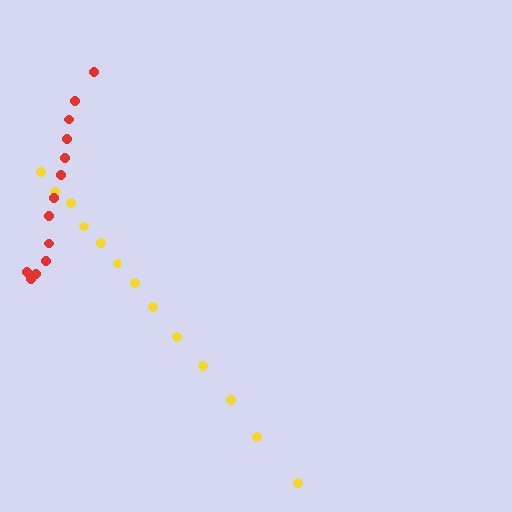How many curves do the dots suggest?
There are 2 distinct paths.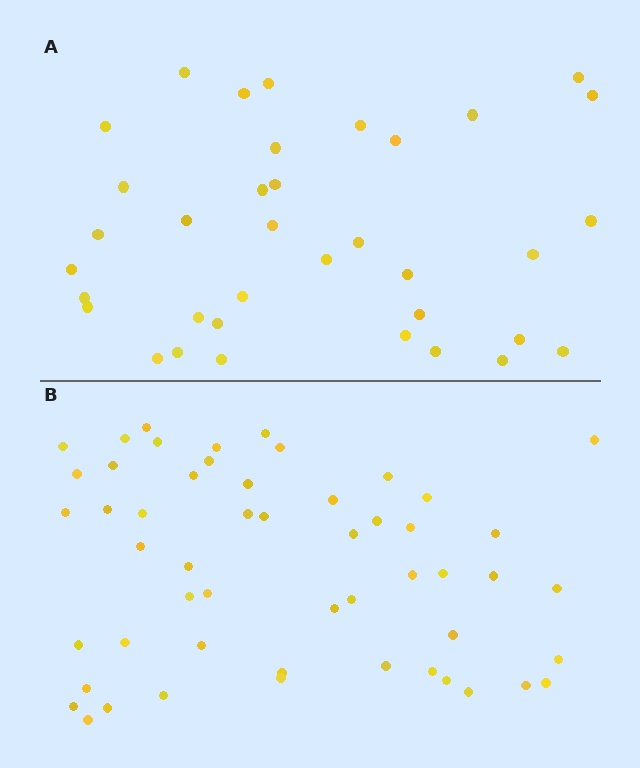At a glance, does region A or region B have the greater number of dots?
Region B (the bottom region) has more dots.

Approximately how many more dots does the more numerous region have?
Region B has approximately 15 more dots than region A.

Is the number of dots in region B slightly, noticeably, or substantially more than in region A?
Region B has substantially more. The ratio is roughly 1.5 to 1.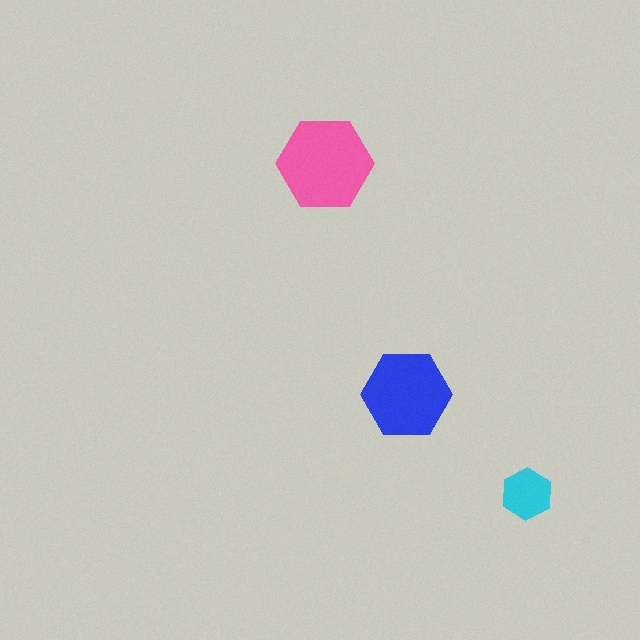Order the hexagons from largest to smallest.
the pink one, the blue one, the cyan one.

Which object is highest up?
The pink hexagon is topmost.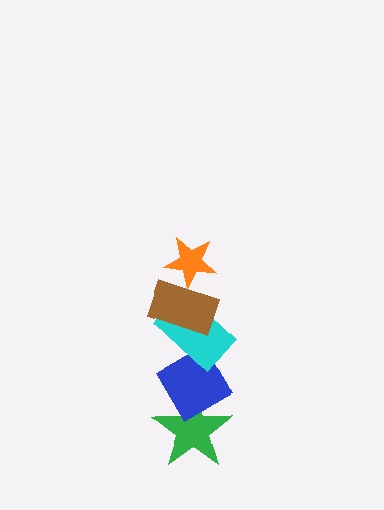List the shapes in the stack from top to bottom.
From top to bottom: the orange star, the brown rectangle, the cyan rectangle, the blue diamond, the green star.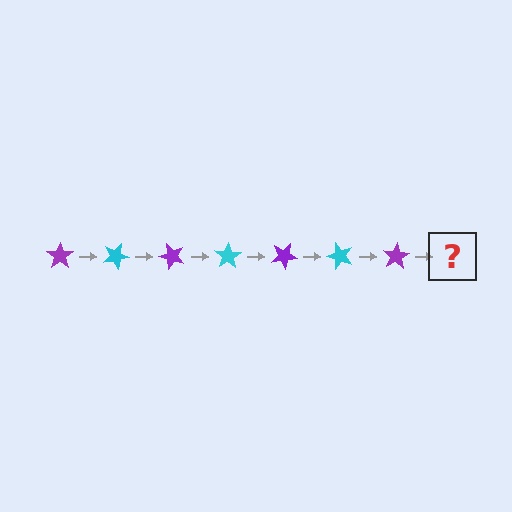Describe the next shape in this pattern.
It should be a cyan star, rotated 175 degrees from the start.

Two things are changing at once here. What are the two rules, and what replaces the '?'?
The two rules are that it rotates 25 degrees each step and the color cycles through purple and cyan. The '?' should be a cyan star, rotated 175 degrees from the start.